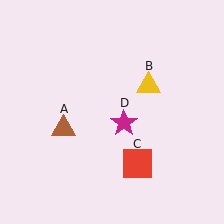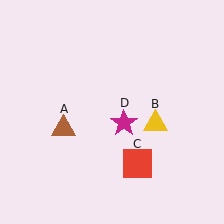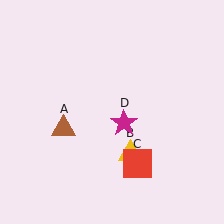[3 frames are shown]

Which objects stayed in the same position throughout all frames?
Brown triangle (object A) and red square (object C) and magenta star (object D) remained stationary.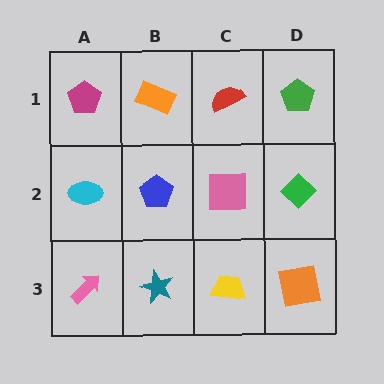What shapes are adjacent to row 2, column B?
An orange rectangle (row 1, column B), a teal star (row 3, column B), a cyan ellipse (row 2, column A), a pink square (row 2, column C).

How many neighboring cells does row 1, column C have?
3.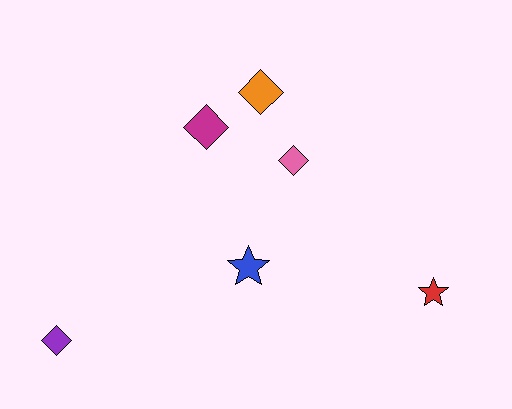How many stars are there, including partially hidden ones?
There are 2 stars.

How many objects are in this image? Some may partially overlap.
There are 6 objects.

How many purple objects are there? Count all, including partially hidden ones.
There is 1 purple object.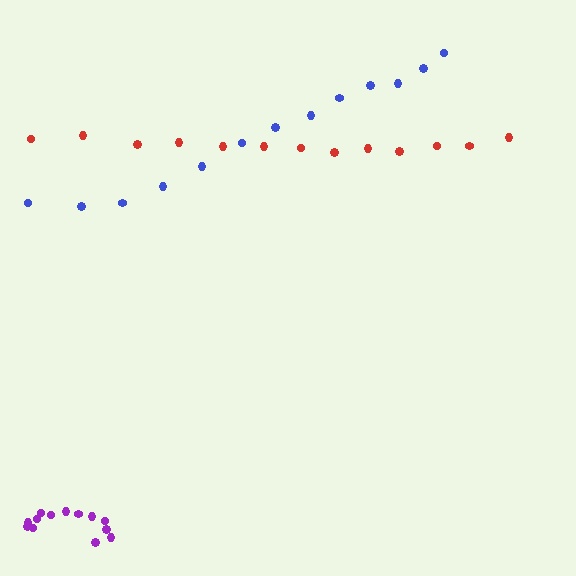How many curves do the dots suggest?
There are 3 distinct paths.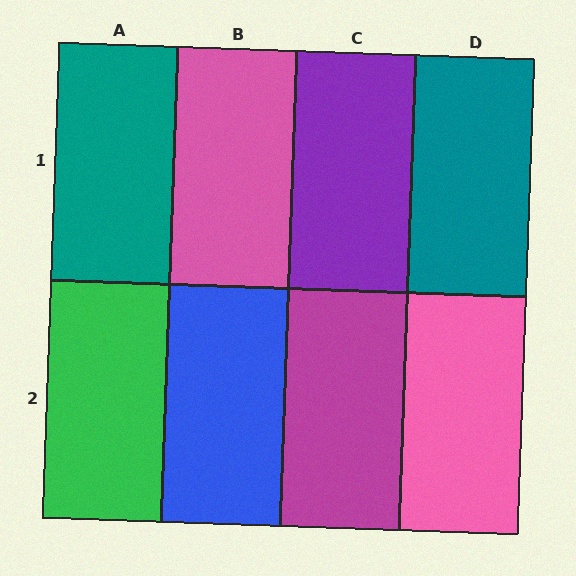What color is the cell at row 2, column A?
Green.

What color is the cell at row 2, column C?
Magenta.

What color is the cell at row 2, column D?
Pink.